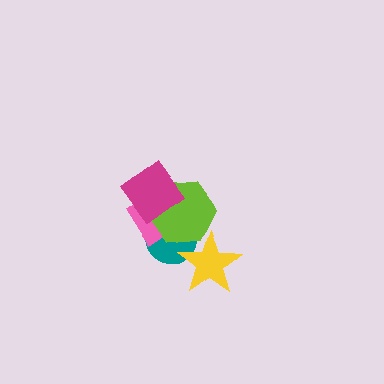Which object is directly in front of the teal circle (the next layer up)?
The pink diamond is directly in front of the teal circle.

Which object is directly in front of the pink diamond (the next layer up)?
The lime hexagon is directly in front of the pink diamond.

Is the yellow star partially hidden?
No, no other shape covers it.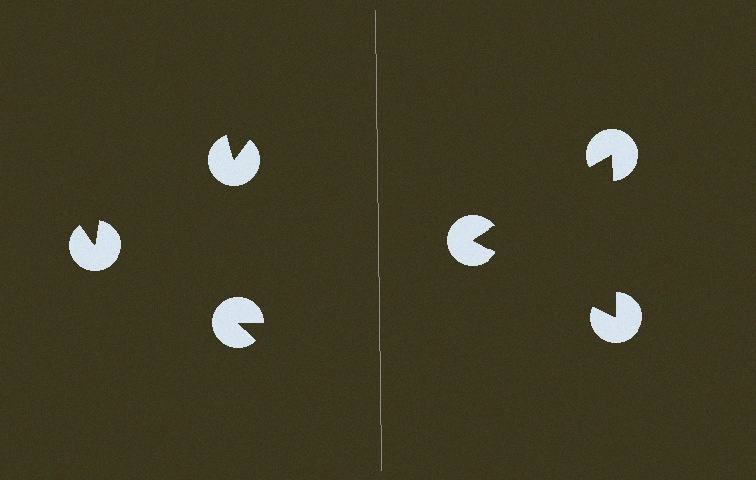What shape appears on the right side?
An illusory triangle.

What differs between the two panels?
The pac-man discs are positioned identically on both sides; only the wedge orientations differ. On the right they align to a triangle; on the left they are misaligned.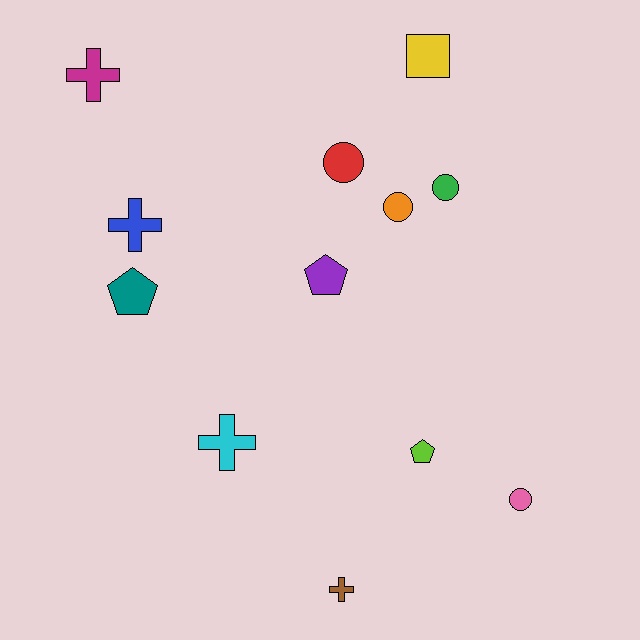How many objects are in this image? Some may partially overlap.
There are 12 objects.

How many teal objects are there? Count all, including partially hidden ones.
There is 1 teal object.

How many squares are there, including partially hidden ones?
There is 1 square.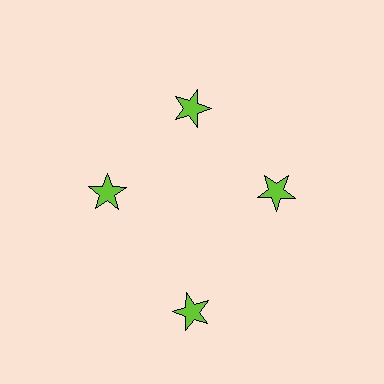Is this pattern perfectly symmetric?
No. The 4 lime stars are arranged in a ring, but one element near the 6 o'clock position is pushed outward from the center, breaking the 4-fold rotational symmetry.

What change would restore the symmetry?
The symmetry would be restored by moving it inward, back onto the ring so that all 4 stars sit at equal angles and equal distance from the center.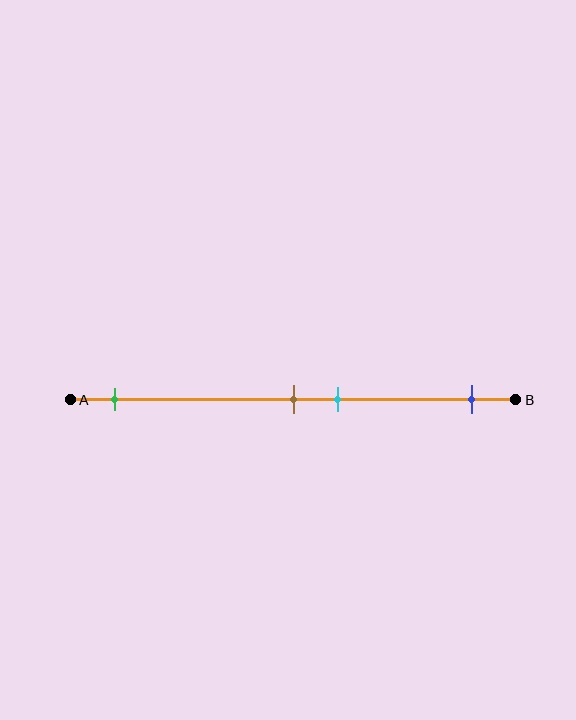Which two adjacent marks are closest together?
The brown and cyan marks are the closest adjacent pair.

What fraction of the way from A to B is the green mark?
The green mark is approximately 10% (0.1) of the way from A to B.